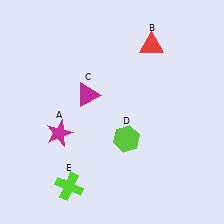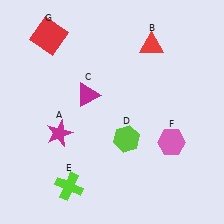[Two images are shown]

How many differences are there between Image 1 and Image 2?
There are 2 differences between the two images.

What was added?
A pink hexagon (F), a red square (G) were added in Image 2.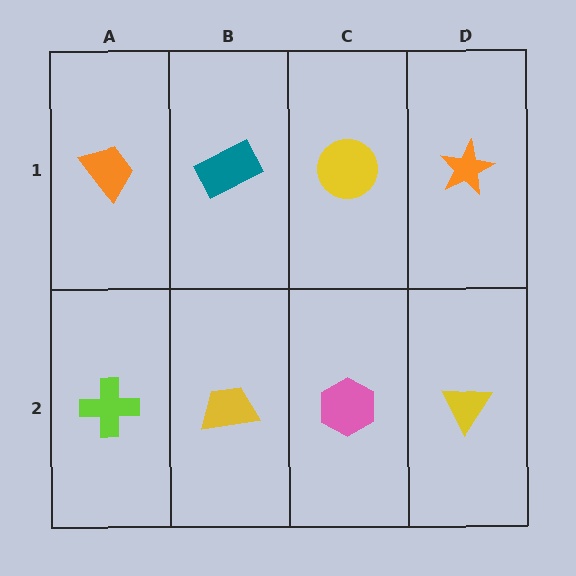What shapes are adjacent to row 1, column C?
A pink hexagon (row 2, column C), a teal rectangle (row 1, column B), an orange star (row 1, column D).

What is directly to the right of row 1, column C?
An orange star.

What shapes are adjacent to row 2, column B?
A teal rectangle (row 1, column B), a lime cross (row 2, column A), a pink hexagon (row 2, column C).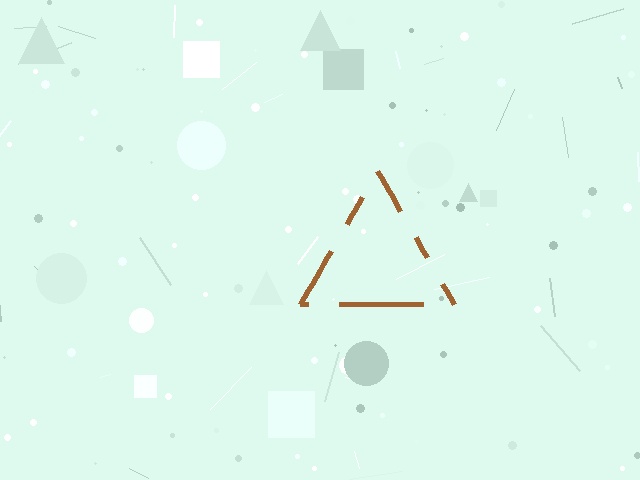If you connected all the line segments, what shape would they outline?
They would outline a triangle.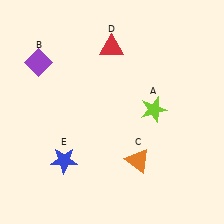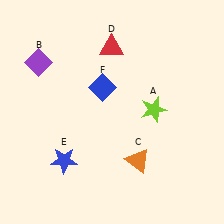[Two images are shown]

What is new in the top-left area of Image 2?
A blue diamond (F) was added in the top-left area of Image 2.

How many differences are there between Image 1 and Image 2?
There is 1 difference between the two images.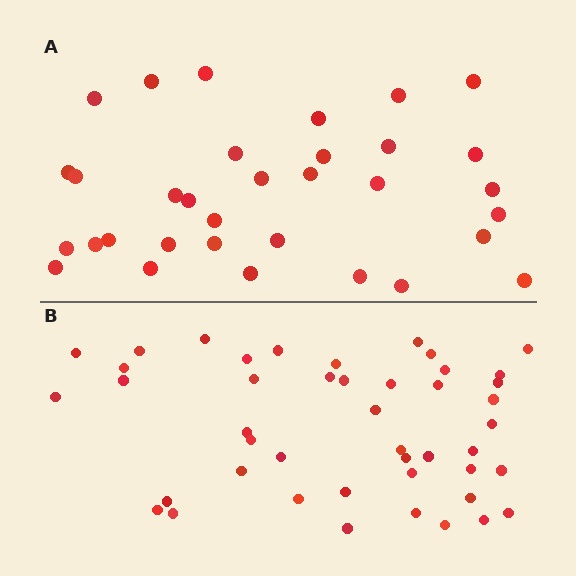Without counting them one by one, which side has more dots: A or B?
Region B (the bottom region) has more dots.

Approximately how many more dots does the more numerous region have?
Region B has roughly 12 or so more dots than region A.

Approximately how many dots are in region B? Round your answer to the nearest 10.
About 40 dots. (The exact count is 45, which rounds to 40.)